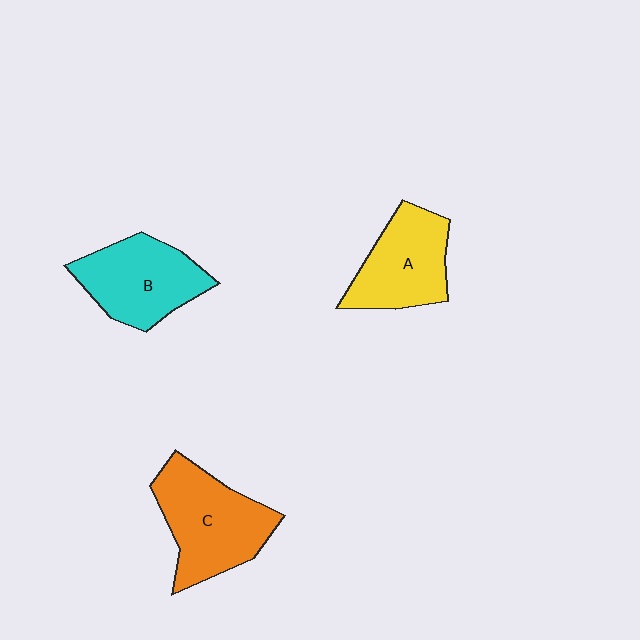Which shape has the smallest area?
Shape A (yellow).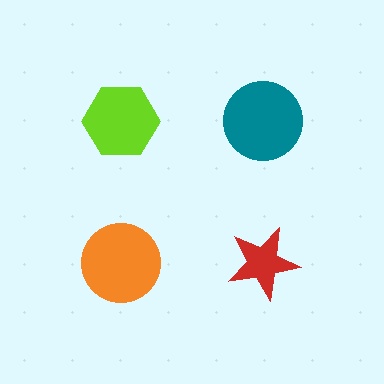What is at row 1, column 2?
A teal circle.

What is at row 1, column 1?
A lime hexagon.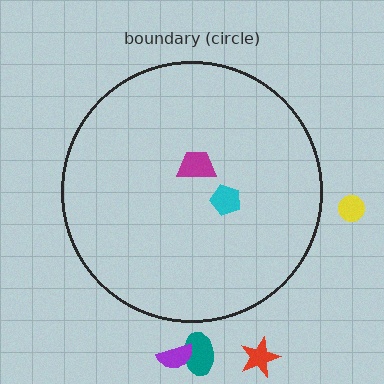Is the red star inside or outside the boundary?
Outside.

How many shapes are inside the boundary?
2 inside, 4 outside.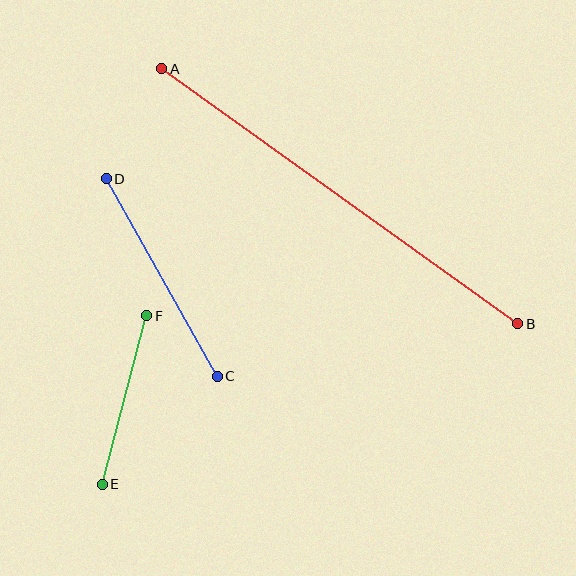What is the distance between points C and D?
The distance is approximately 226 pixels.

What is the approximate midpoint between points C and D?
The midpoint is at approximately (162, 277) pixels.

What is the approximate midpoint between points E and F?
The midpoint is at approximately (124, 400) pixels.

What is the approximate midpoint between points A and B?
The midpoint is at approximately (340, 196) pixels.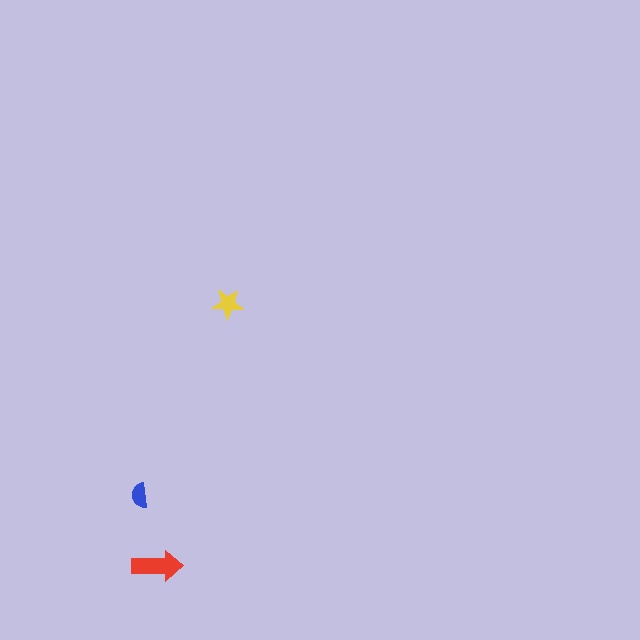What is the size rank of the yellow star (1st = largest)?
2nd.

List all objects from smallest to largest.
The blue semicircle, the yellow star, the red arrow.